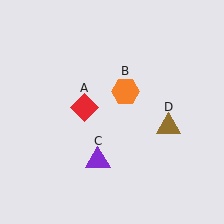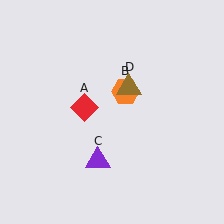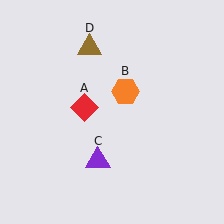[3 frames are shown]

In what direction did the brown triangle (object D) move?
The brown triangle (object D) moved up and to the left.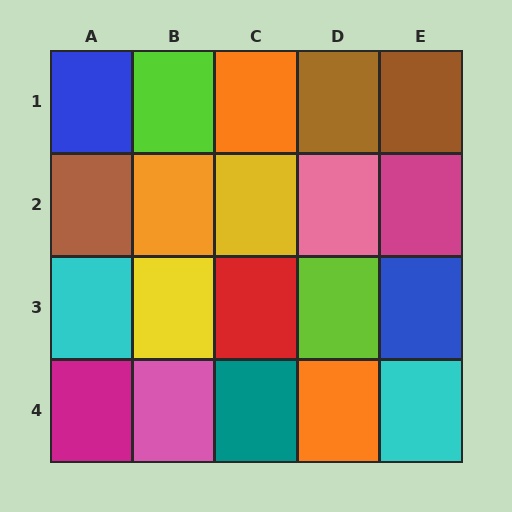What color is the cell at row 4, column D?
Orange.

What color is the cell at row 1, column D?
Brown.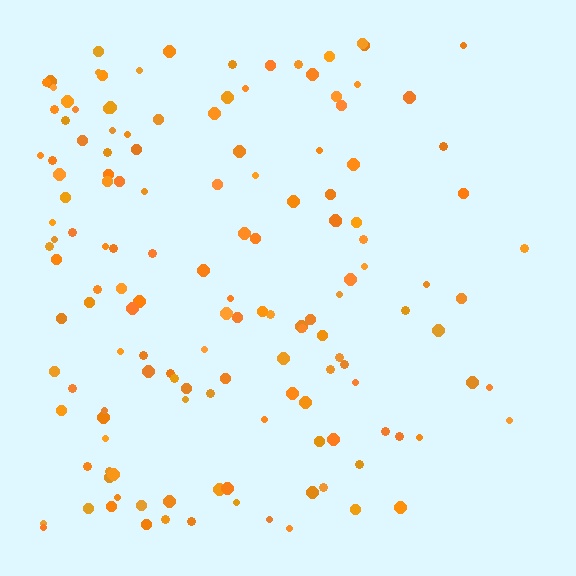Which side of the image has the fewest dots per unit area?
The right.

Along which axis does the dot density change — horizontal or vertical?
Horizontal.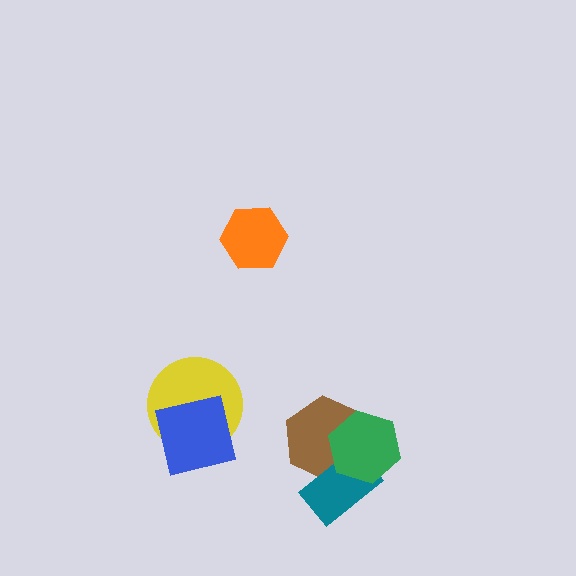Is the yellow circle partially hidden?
Yes, it is partially covered by another shape.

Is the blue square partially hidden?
No, no other shape covers it.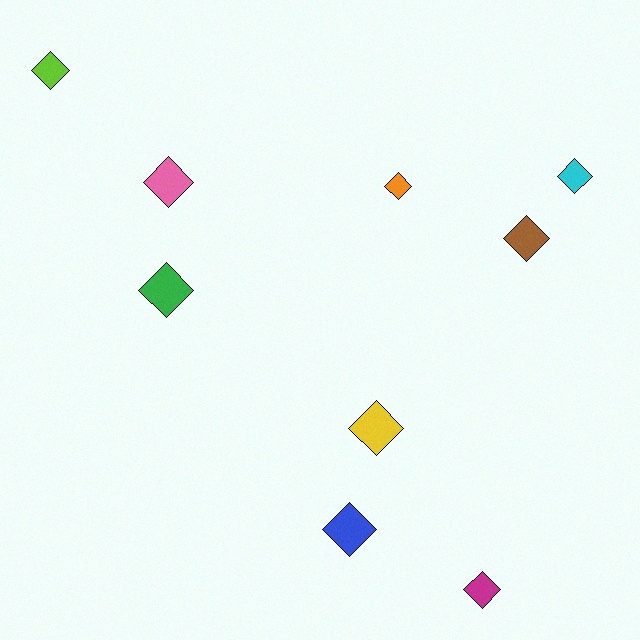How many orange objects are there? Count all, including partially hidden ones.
There is 1 orange object.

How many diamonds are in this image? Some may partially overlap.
There are 9 diamonds.